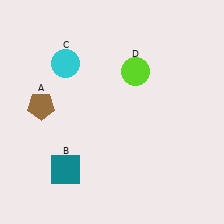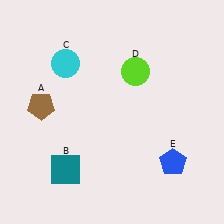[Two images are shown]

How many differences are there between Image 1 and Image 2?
There is 1 difference between the two images.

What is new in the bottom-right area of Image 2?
A blue pentagon (E) was added in the bottom-right area of Image 2.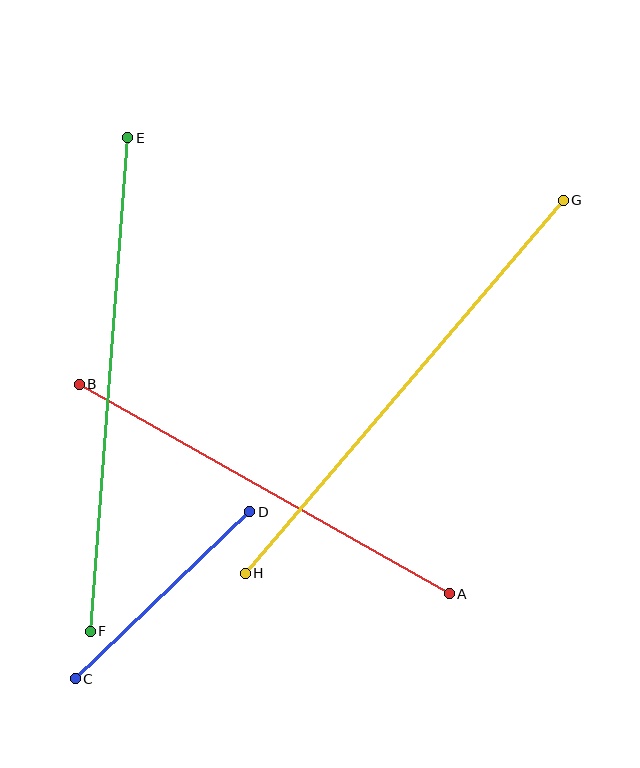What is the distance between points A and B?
The distance is approximately 425 pixels.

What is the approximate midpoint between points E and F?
The midpoint is at approximately (109, 384) pixels.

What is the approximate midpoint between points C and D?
The midpoint is at approximately (162, 595) pixels.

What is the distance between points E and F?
The distance is approximately 495 pixels.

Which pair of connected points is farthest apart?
Points E and F are farthest apart.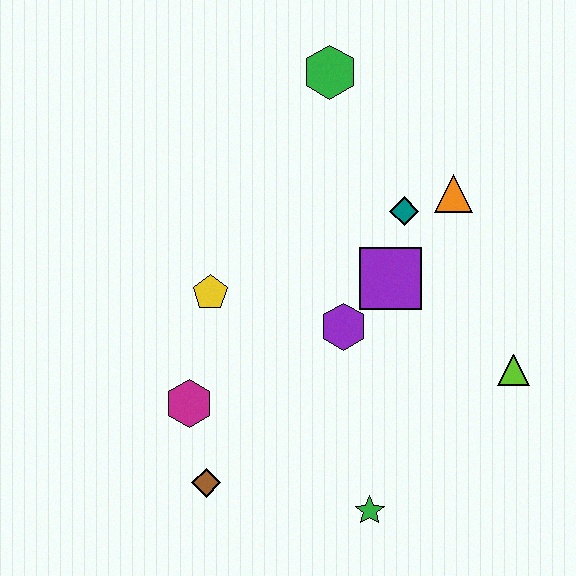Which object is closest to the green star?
The brown diamond is closest to the green star.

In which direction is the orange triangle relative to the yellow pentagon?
The orange triangle is to the right of the yellow pentagon.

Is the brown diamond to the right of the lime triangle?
No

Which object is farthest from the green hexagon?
The green star is farthest from the green hexagon.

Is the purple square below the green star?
No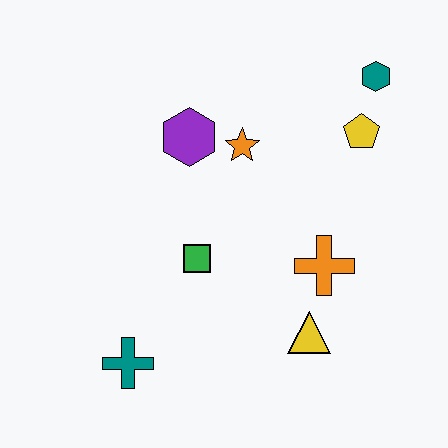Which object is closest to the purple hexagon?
The orange star is closest to the purple hexagon.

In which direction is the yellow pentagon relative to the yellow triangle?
The yellow pentagon is above the yellow triangle.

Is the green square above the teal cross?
Yes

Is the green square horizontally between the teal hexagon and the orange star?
No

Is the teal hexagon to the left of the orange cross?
No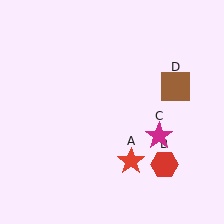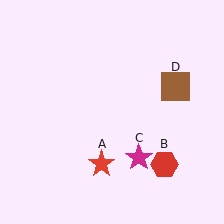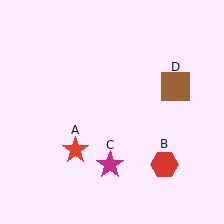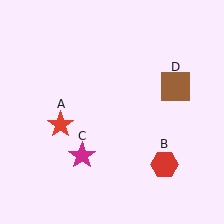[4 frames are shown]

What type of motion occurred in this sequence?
The red star (object A), magenta star (object C) rotated clockwise around the center of the scene.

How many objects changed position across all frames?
2 objects changed position: red star (object A), magenta star (object C).